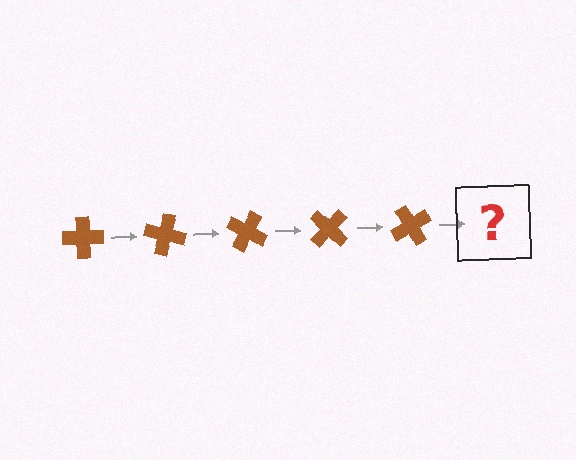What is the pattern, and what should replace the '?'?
The pattern is that the cross rotates 15 degrees each step. The '?' should be a brown cross rotated 75 degrees.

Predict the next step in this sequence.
The next step is a brown cross rotated 75 degrees.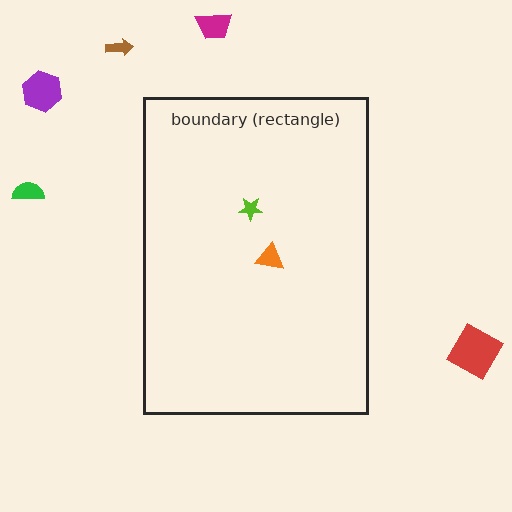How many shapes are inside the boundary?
2 inside, 5 outside.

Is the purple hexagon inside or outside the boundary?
Outside.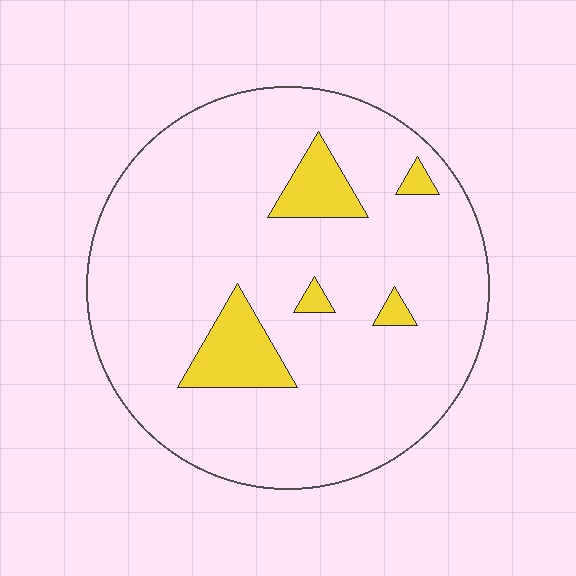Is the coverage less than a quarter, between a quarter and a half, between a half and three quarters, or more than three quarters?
Less than a quarter.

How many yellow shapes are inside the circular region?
5.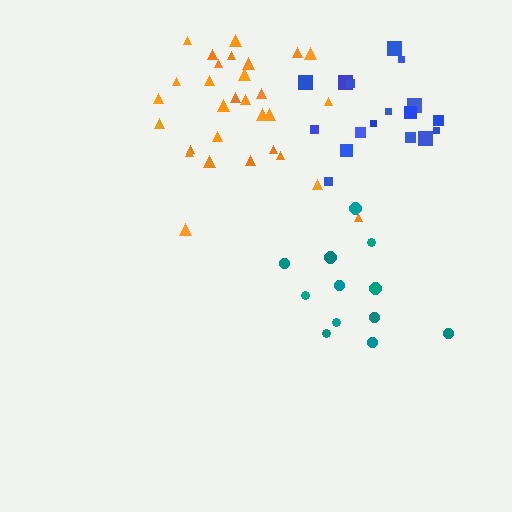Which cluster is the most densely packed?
Orange.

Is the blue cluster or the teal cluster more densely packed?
Blue.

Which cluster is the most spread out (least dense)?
Teal.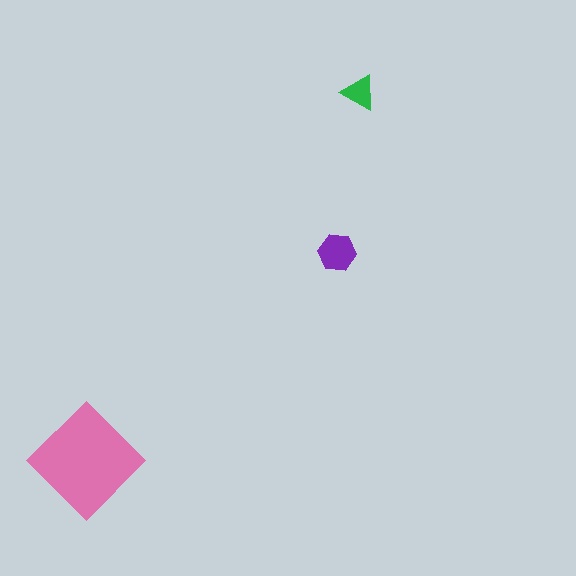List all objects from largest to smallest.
The pink diamond, the purple hexagon, the green triangle.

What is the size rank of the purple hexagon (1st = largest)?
2nd.